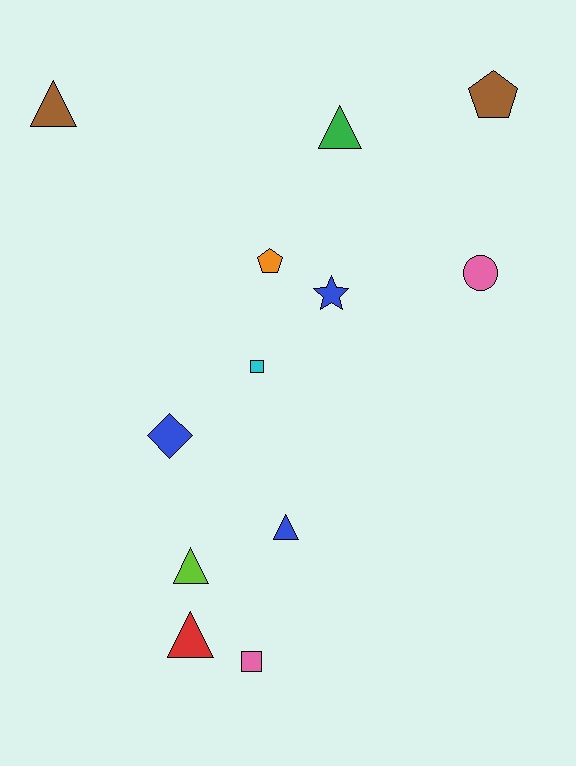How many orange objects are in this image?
There is 1 orange object.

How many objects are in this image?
There are 12 objects.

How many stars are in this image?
There is 1 star.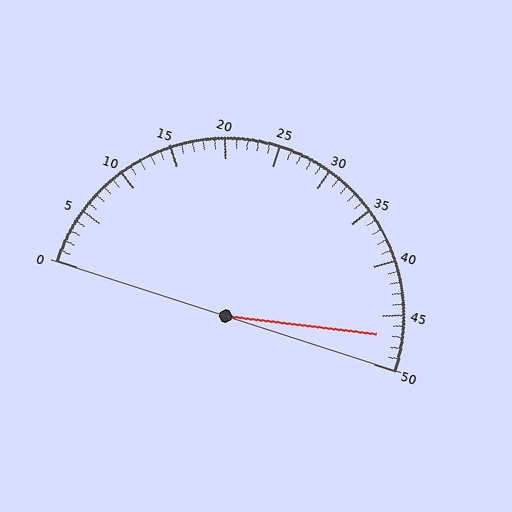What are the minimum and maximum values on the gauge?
The gauge ranges from 0 to 50.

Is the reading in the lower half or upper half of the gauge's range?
The reading is in the upper half of the range (0 to 50).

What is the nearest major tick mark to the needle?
The nearest major tick mark is 45.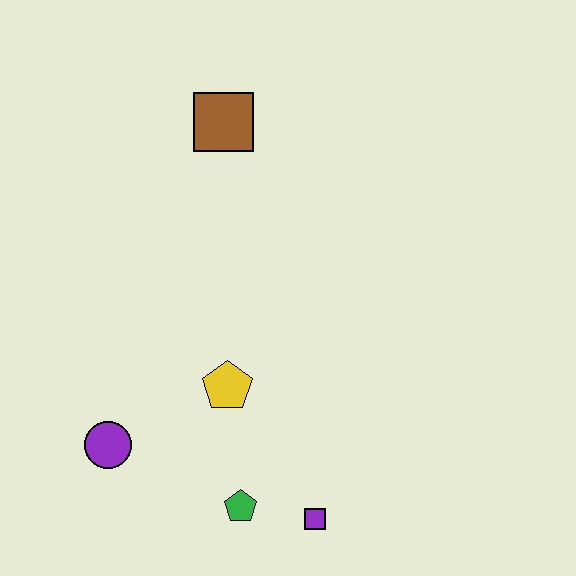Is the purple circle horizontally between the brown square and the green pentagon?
No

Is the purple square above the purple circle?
No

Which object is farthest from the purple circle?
The brown square is farthest from the purple circle.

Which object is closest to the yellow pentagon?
The green pentagon is closest to the yellow pentagon.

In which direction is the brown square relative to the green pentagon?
The brown square is above the green pentagon.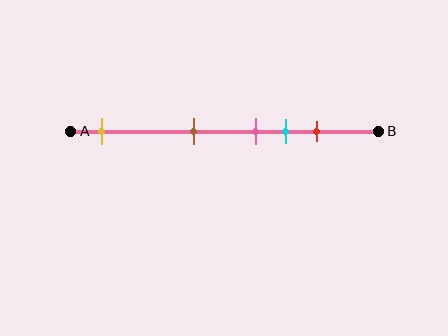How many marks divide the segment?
There are 5 marks dividing the segment.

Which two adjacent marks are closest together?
The pink and cyan marks are the closest adjacent pair.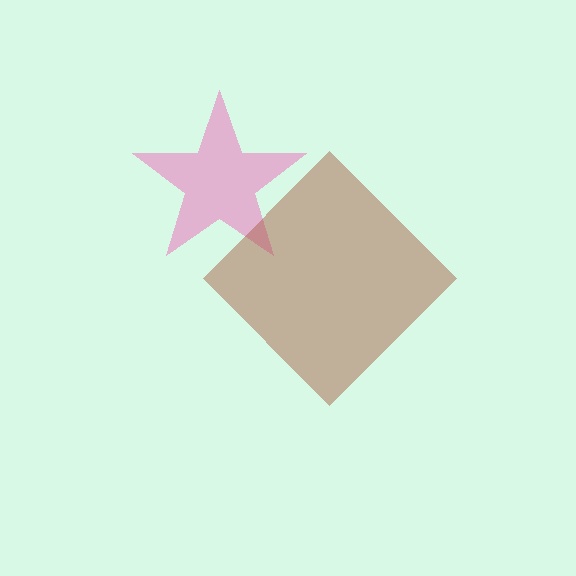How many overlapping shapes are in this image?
There are 2 overlapping shapes in the image.